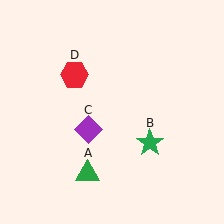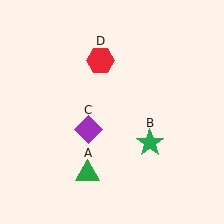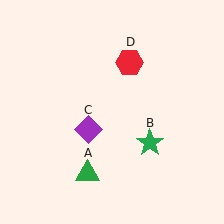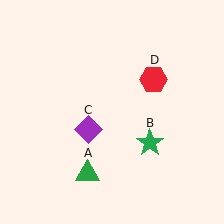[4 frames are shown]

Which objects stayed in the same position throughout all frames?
Green triangle (object A) and green star (object B) and purple diamond (object C) remained stationary.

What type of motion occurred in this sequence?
The red hexagon (object D) rotated clockwise around the center of the scene.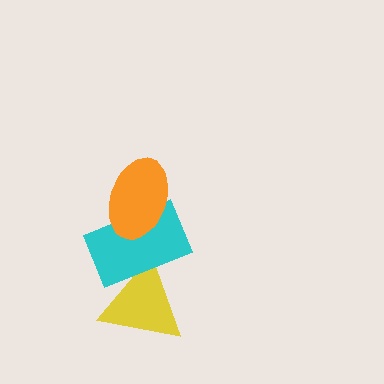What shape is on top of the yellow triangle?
The cyan rectangle is on top of the yellow triangle.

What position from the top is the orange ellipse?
The orange ellipse is 1st from the top.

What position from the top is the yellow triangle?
The yellow triangle is 3rd from the top.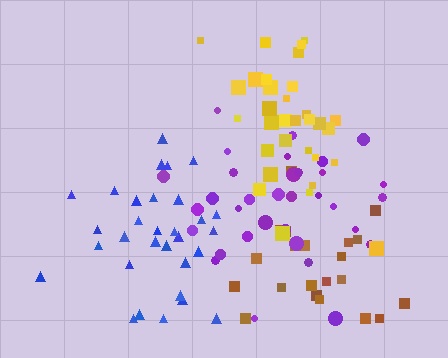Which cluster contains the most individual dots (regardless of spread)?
Purple (34).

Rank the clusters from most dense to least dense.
yellow, brown, blue, purple.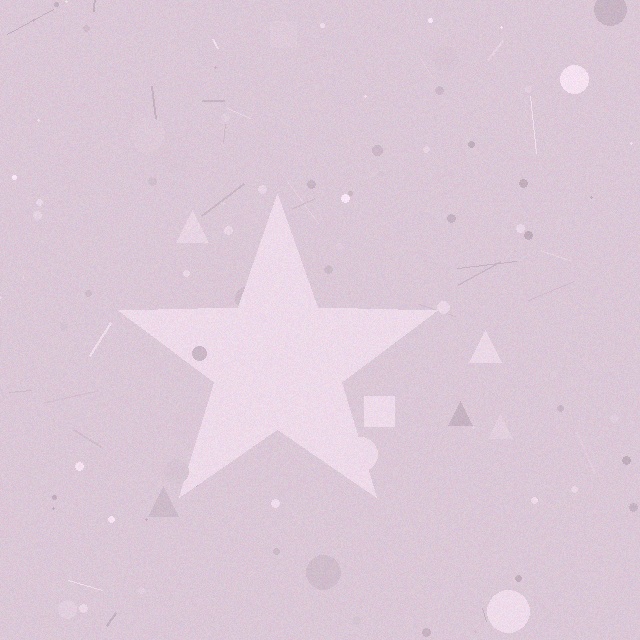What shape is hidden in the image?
A star is hidden in the image.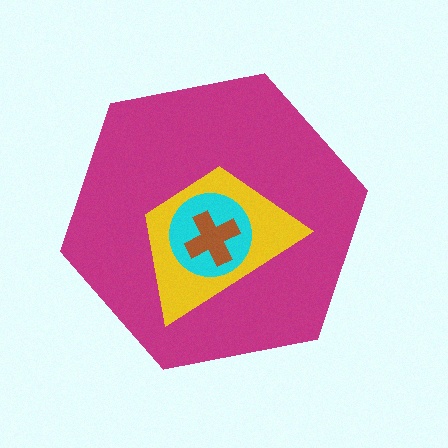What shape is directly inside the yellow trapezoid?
The cyan circle.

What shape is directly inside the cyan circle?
The brown cross.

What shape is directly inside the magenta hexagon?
The yellow trapezoid.